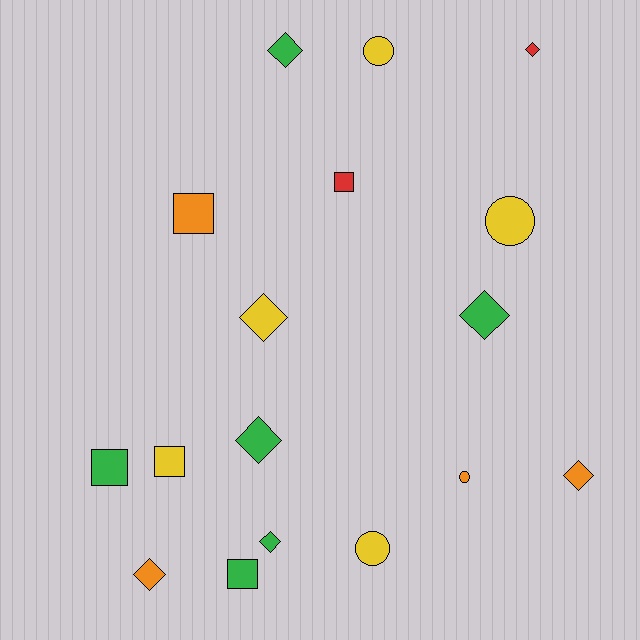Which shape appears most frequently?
Diamond, with 8 objects.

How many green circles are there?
There are no green circles.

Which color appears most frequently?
Green, with 6 objects.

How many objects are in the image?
There are 17 objects.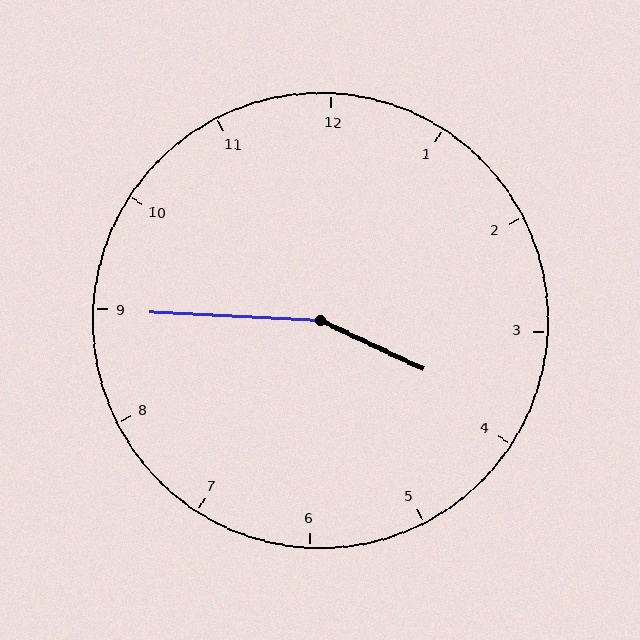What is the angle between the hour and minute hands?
Approximately 158 degrees.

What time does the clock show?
3:45.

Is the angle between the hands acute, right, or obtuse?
It is obtuse.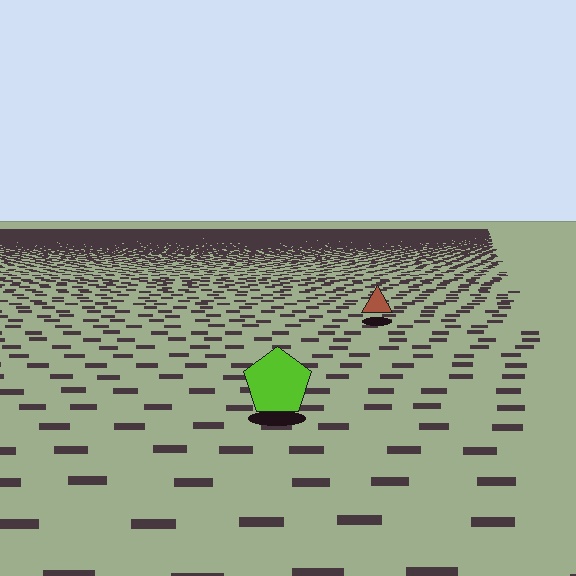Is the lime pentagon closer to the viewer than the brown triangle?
Yes. The lime pentagon is closer — you can tell from the texture gradient: the ground texture is coarser near it.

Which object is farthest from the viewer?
The brown triangle is farthest from the viewer. It appears smaller and the ground texture around it is denser.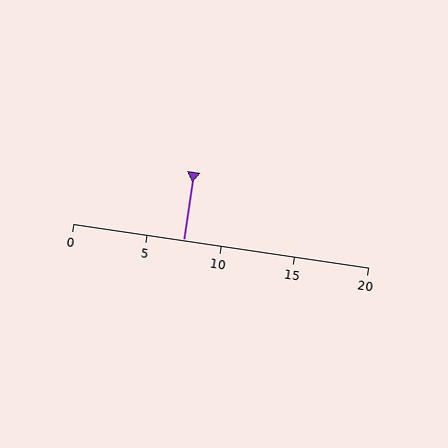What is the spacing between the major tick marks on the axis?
The major ticks are spaced 5 apart.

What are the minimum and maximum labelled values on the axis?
The axis runs from 0 to 20.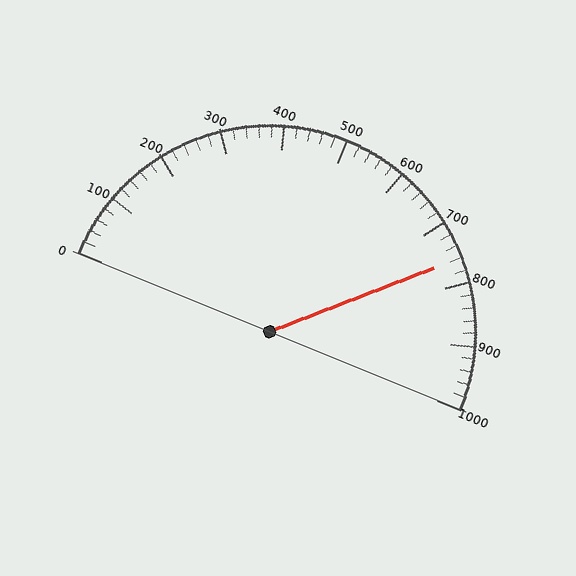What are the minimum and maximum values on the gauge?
The gauge ranges from 0 to 1000.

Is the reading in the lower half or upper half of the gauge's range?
The reading is in the upper half of the range (0 to 1000).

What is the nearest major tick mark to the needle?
The nearest major tick mark is 800.